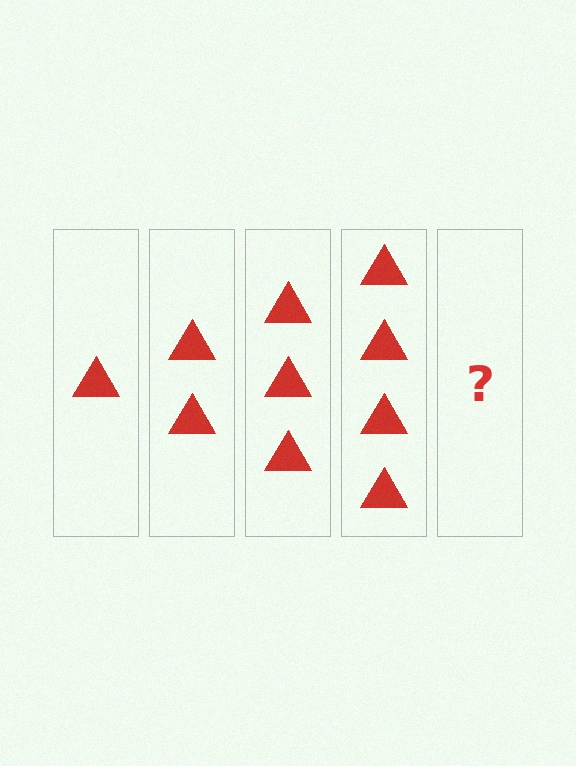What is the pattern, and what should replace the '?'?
The pattern is that each step adds one more triangle. The '?' should be 5 triangles.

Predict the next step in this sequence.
The next step is 5 triangles.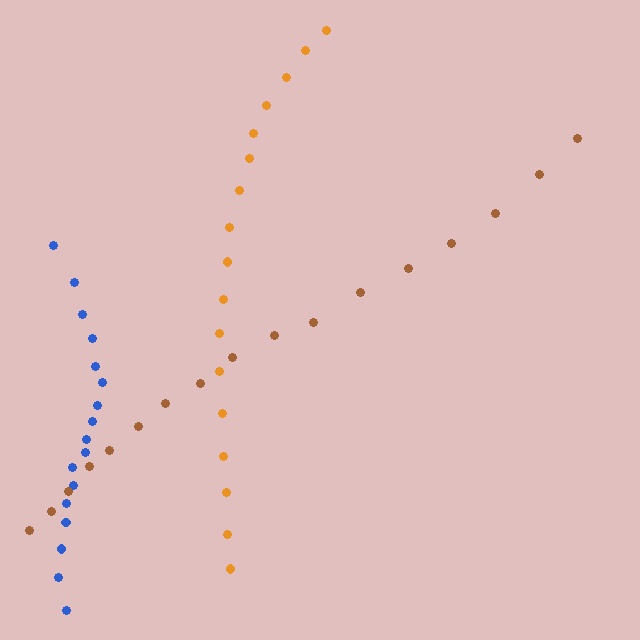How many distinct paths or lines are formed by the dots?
There are 3 distinct paths.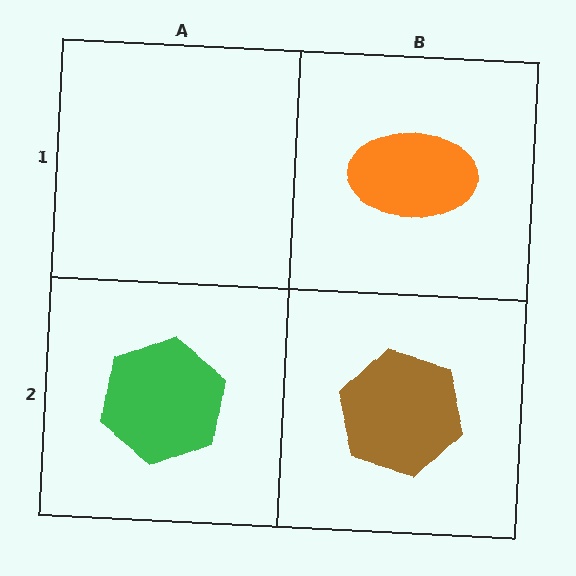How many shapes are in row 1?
1 shape.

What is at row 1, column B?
An orange ellipse.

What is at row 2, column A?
A green hexagon.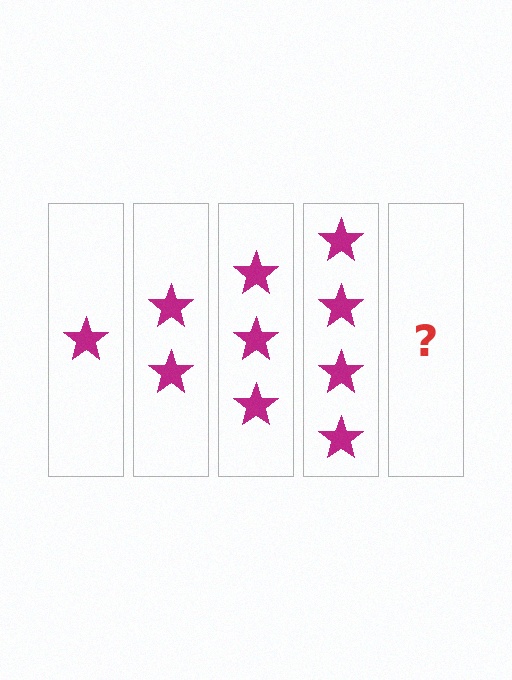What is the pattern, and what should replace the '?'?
The pattern is that each step adds one more star. The '?' should be 5 stars.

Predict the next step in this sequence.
The next step is 5 stars.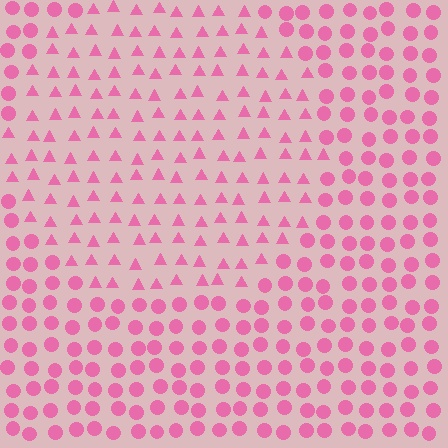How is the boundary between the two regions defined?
The boundary is defined by a change in element shape: triangles inside vs. circles outside. All elements share the same color and spacing.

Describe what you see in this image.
The image is filled with small pink elements arranged in a uniform grid. A circle-shaped region contains triangles, while the surrounding area contains circles. The boundary is defined purely by the change in element shape.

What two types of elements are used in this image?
The image uses triangles inside the circle region and circles outside it.